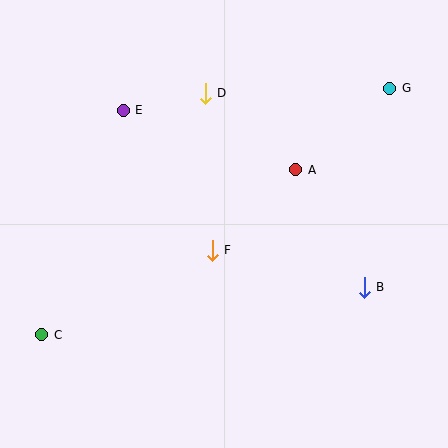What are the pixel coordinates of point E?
Point E is at (123, 110).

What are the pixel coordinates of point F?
Point F is at (212, 250).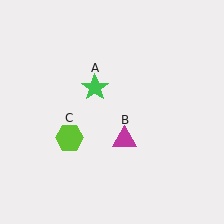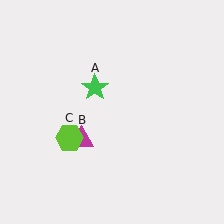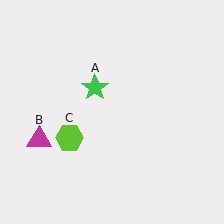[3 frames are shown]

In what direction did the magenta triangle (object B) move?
The magenta triangle (object B) moved left.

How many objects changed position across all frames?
1 object changed position: magenta triangle (object B).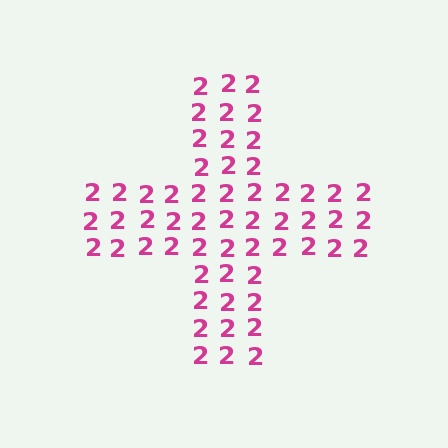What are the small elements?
The small elements are digit 2's.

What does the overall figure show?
The overall figure shows a cross.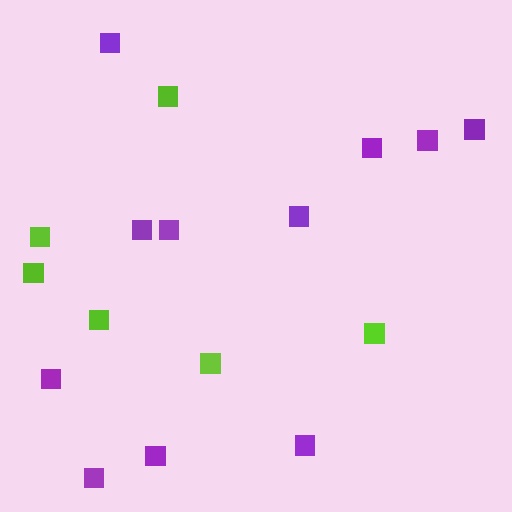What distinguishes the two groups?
There are 2 groups: one group of purple squares (11) and one group of lime squares (6).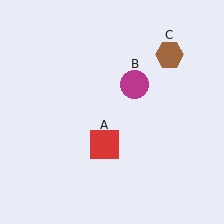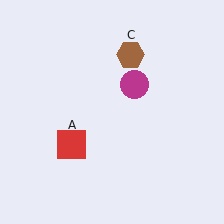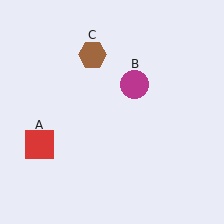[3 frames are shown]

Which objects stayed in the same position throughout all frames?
Magenta circle (object B) remained stationary.